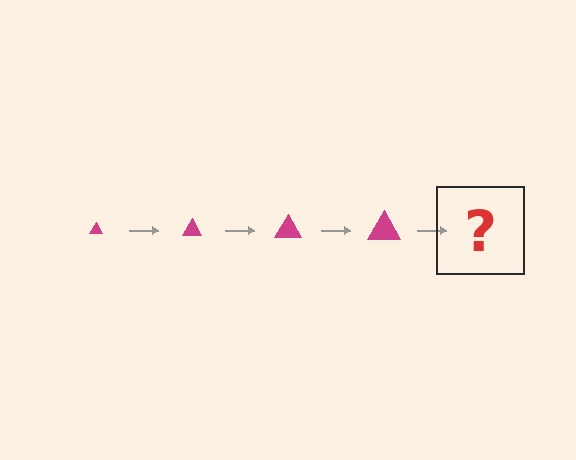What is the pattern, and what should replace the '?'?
The pattern is that the triangle gets progressively larger each step. The '?' should be a magenta triangle, larger than the previous one.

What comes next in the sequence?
The next element should be a magenta triangle, larger than the previous one.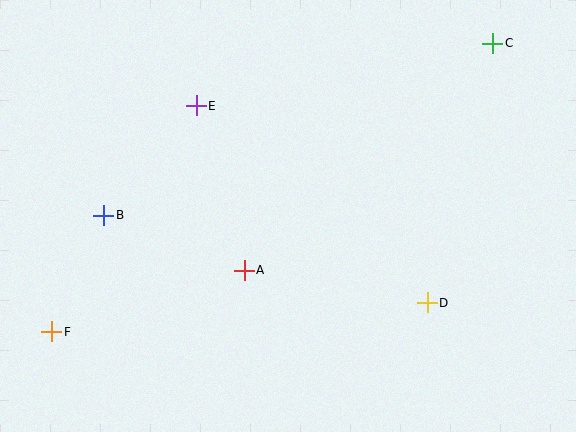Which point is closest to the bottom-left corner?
Point F is closest to the bottom-left corner.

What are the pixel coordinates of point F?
Point F is at (52, 332).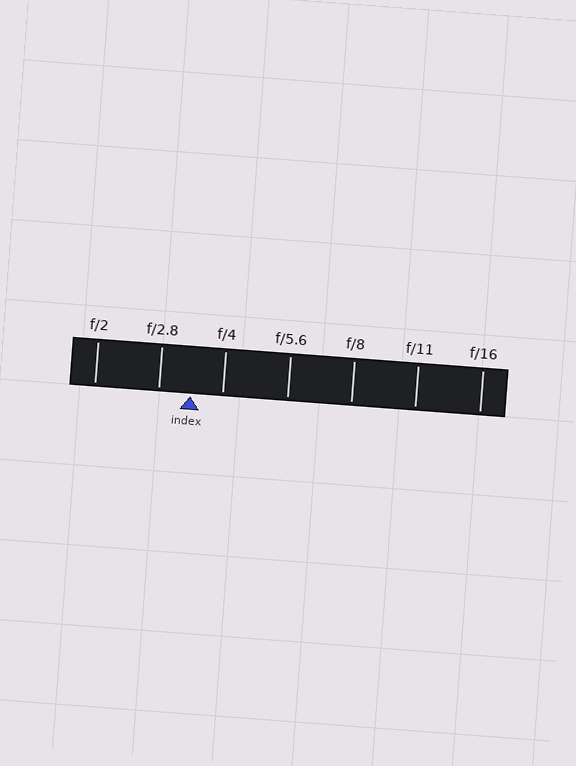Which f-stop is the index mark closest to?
The index mark is closest to f/4.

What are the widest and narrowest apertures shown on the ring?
The widest aperture shown is f/2 and the narrowest is f/16.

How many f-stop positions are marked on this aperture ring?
There are 7 f-stop positions marked.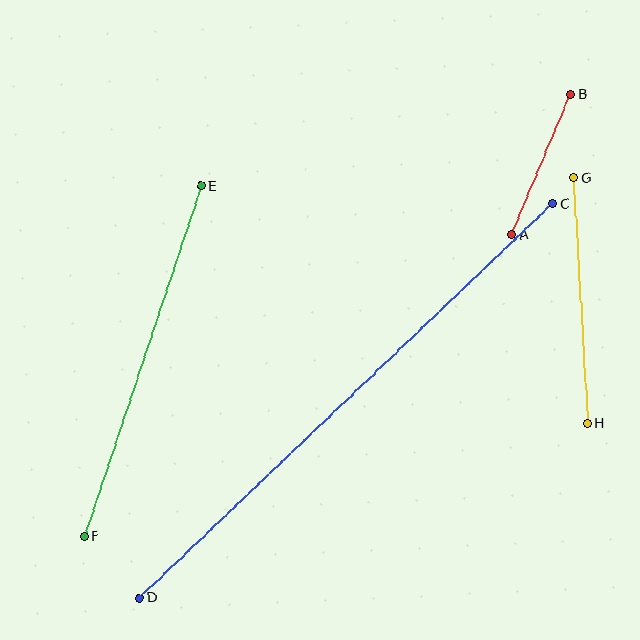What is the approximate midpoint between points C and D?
The midpoint is at approximately (346, 401) pixels.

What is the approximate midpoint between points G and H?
The midpoint is at approximately (580, 301) pixels.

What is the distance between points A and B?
The distance is approximately 152 pixels.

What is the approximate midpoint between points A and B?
The midpoint is at approximately (541, 165) pixels.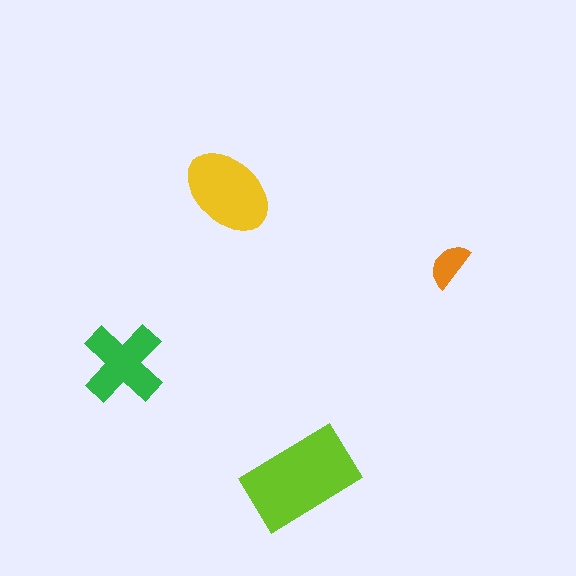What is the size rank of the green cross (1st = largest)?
3rd.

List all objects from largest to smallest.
The lime rectangle, the yellow ellipse, the green cross, the orange semicircle.